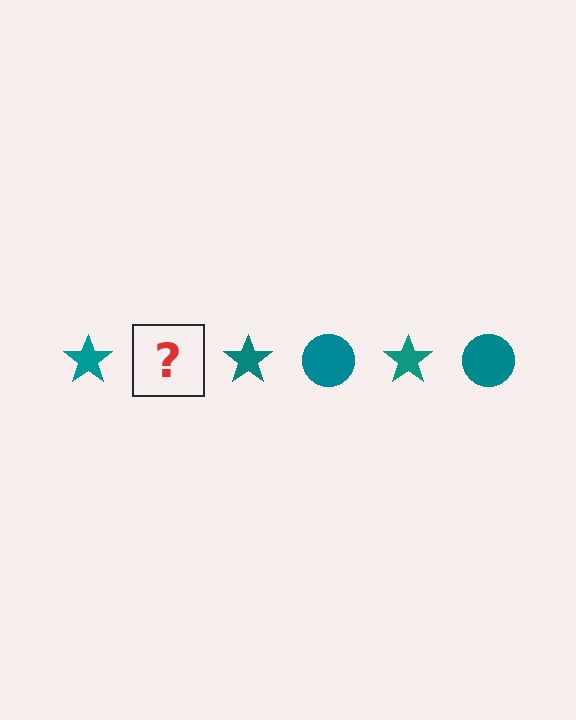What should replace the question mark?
The question mark should be replaced with a teal circle.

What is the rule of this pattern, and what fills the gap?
The rule is that the pattern cycles through star, circle shapes in teal. The gap should be filled with a teal circle.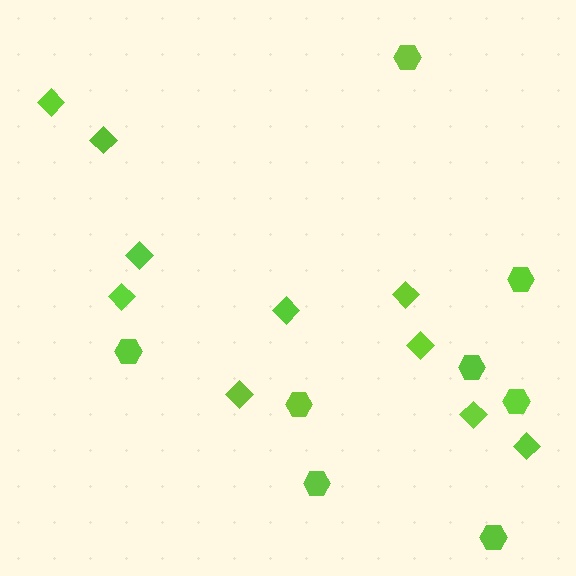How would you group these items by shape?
There are 2 groups: one group of diamonds (10) and one group of hexagons (8).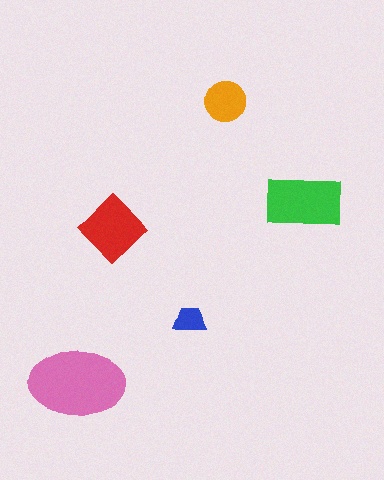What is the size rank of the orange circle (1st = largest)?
4th.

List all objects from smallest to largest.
The blue trapezoid, the orange circle, the red diamond, the green rectangle, the pink ellipse.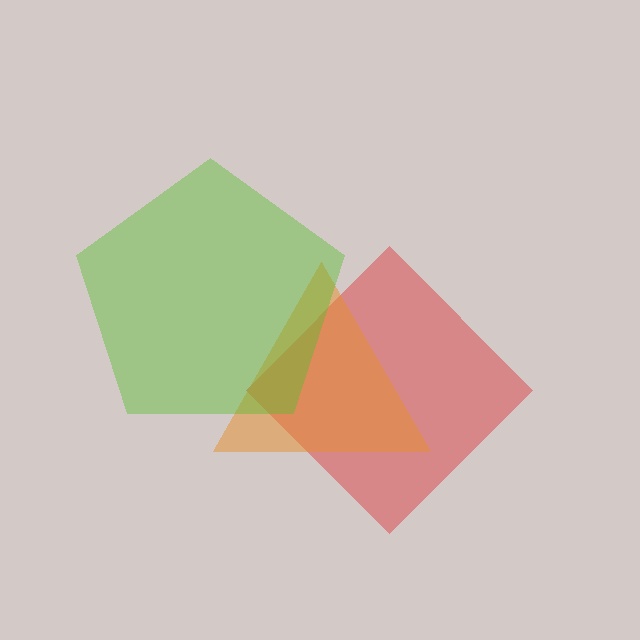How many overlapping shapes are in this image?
There are 3 overlapping shapes in the image.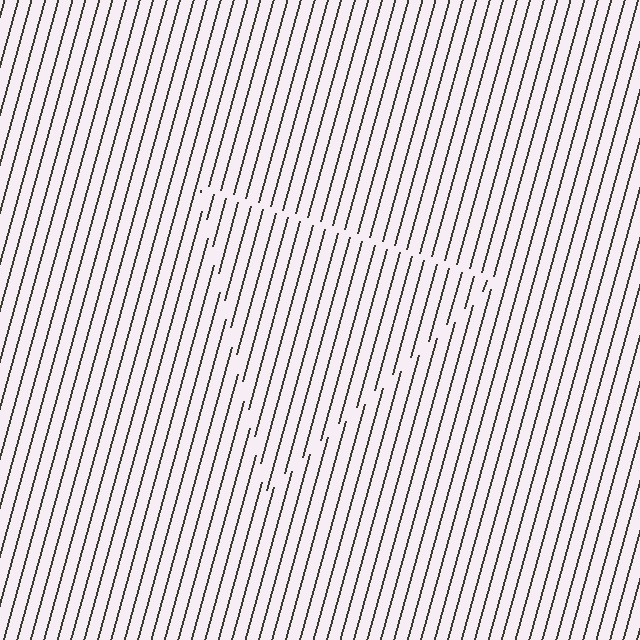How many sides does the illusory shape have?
3 sides — the line-ends trace a triangle.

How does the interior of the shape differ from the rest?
The interior of the shape contains the same grating, shifted by half a period — the contour is defined by the phase discontinuity where line-ends from the inner and outer gratings abut.